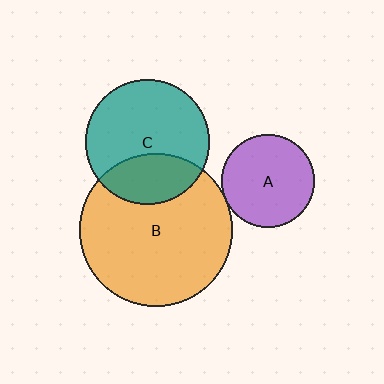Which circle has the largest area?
Circle B (orange).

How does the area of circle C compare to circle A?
Approximately 1.8 times.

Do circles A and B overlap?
Yes.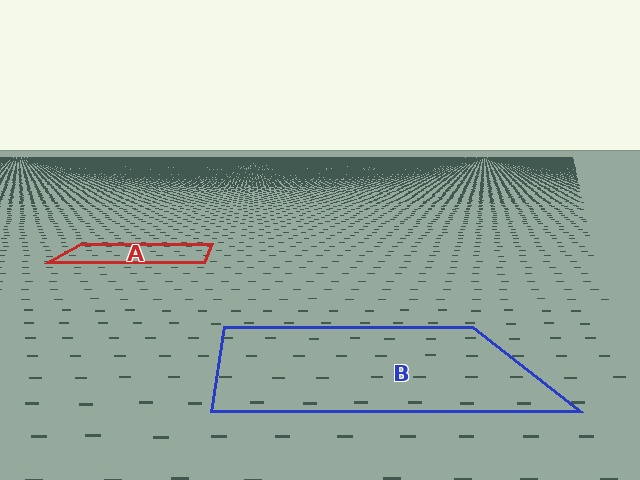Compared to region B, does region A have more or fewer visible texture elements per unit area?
Region A has more texture elements per unit area — they are packed more densely because it is farther away.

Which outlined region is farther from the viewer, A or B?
Region A is farther from the viewer — the texture elements inside it appear smaller and more densely packed.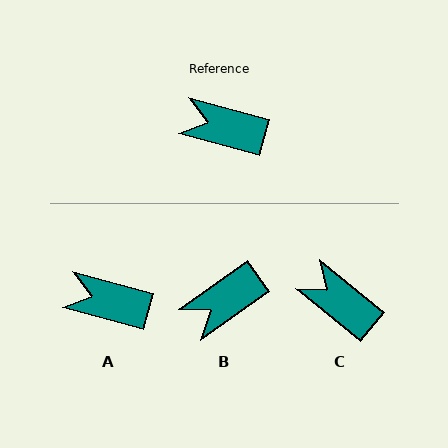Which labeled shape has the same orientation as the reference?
A.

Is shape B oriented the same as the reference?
No, it is off by about 51 degrees.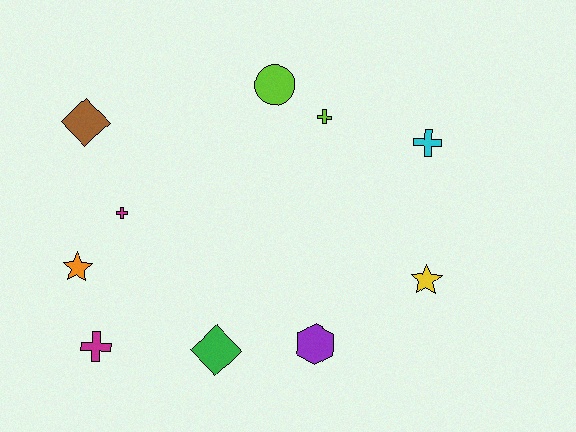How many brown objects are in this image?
There is 1 brown object.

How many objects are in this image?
There are 10 objects.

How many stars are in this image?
There are 2 stars.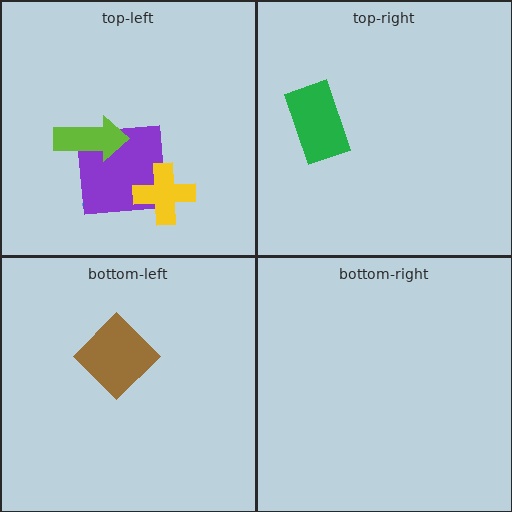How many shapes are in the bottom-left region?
1.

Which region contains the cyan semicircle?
The top-left region.